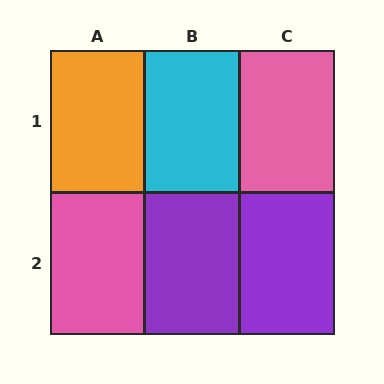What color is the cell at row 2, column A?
Pink.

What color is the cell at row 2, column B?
Purple.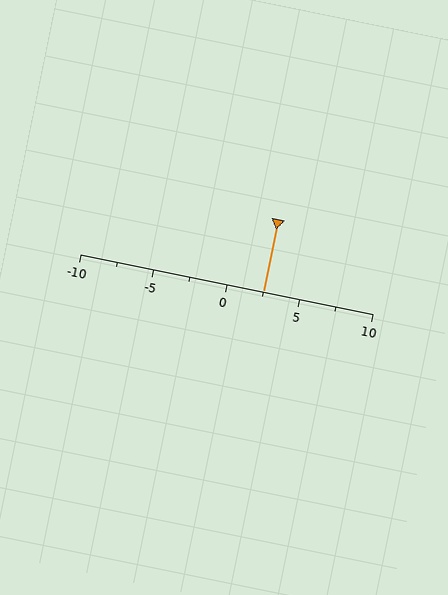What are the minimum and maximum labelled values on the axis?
The axis runs from -10 to 10.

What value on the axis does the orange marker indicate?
The marker indicates approximately 2.5.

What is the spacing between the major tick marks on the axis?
The major ticks are spaced 5 apart.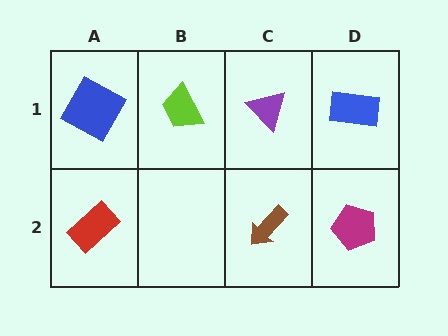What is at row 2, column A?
A red rectangle.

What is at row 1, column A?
A blue square.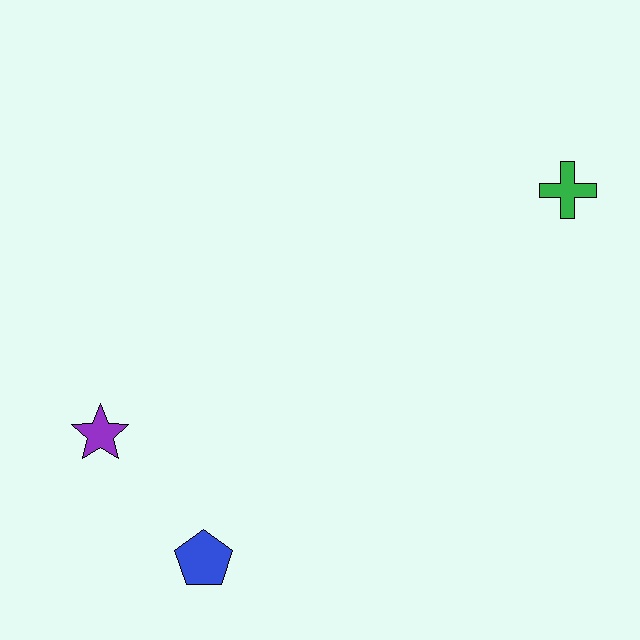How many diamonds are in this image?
There are no diamonds.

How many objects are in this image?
There are 3 objects.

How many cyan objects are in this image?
There are no cyan objects.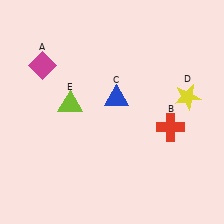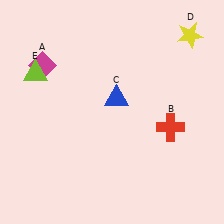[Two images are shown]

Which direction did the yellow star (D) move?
The yellow star (D) moved up.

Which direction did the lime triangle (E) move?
The lime triangle (E) moved left.